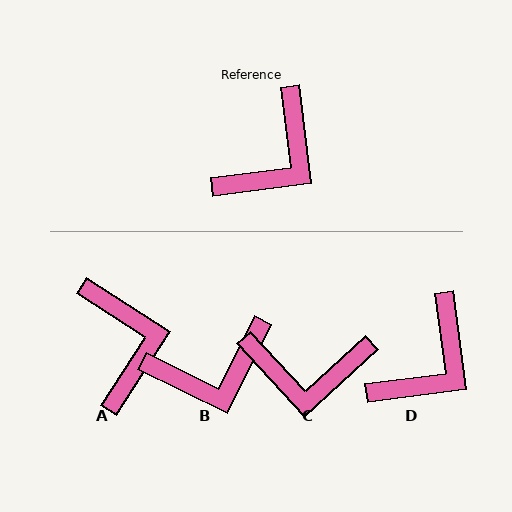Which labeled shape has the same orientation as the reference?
D.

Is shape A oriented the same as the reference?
No, it is off by about 50 degrees.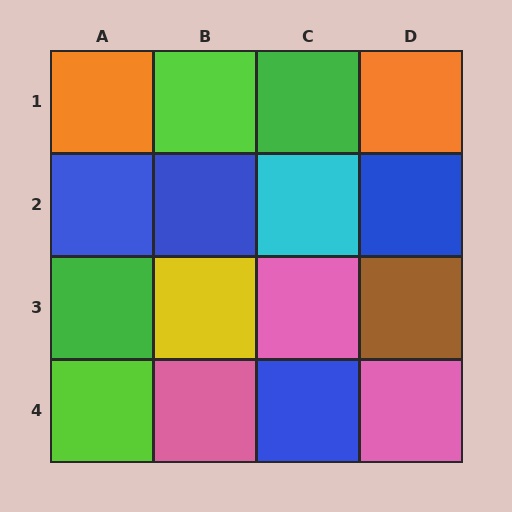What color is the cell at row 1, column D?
Orange.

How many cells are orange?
2 cells are orange.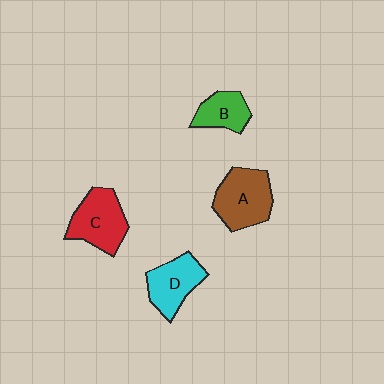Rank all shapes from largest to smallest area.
From largest to smallest: A (brown), C (red), D (cyan), B (green).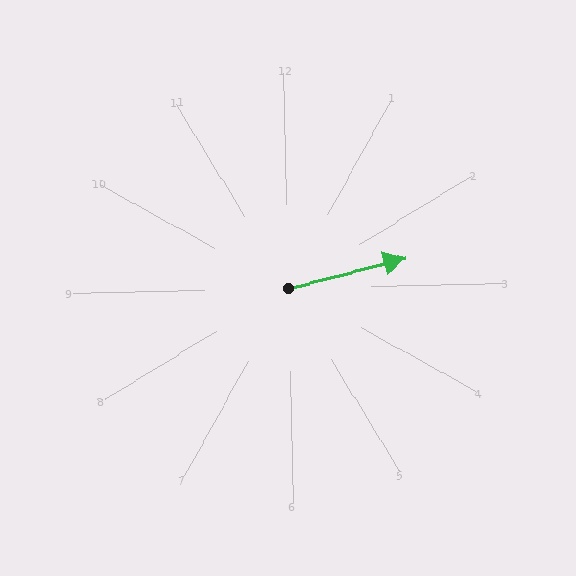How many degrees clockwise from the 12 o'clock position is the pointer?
Approximately 77 degrees.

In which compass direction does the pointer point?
East.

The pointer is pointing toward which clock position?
Roughly 3 o'clock.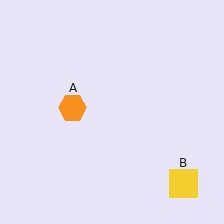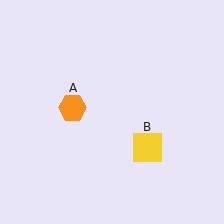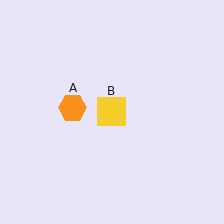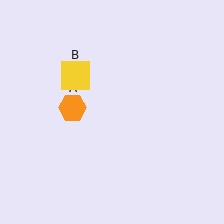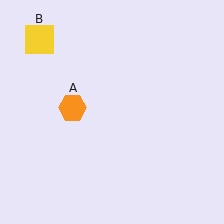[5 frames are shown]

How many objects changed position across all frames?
1 object changed position: yellow square (object B).